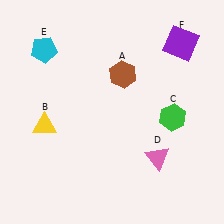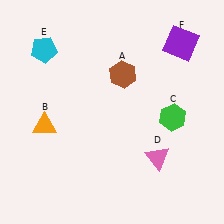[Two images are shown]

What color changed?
The triangle (B) changed from yellow in Image 1 to orange in Image 2.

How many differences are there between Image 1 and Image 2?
There is 1 difference between the two images.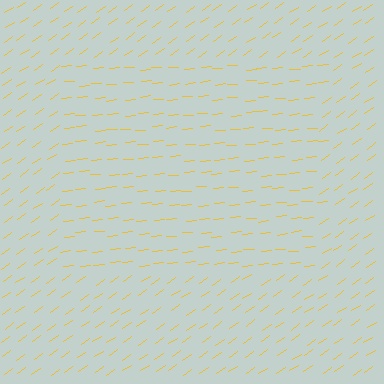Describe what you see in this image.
The image is filled with small yellow line segments. A rectangle region in the image has lines oriented differently from the surrounding lines, creating a visible texture boundary.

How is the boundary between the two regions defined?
The boundary is defined purely by a change in line orientation (approximately 30 degrees difference). All lines are the same color and thickness.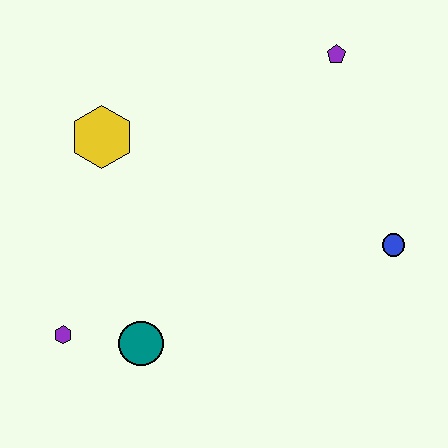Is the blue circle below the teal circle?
No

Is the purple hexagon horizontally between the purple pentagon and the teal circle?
No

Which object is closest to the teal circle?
The purple hexagon is closest to the teal circle.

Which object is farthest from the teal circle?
The purple pentagon is farthest from the teal circle.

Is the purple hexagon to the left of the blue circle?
Yes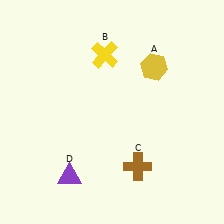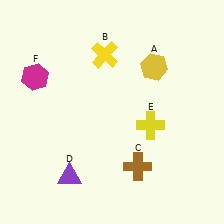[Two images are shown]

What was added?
A yellow cross (E), a magenta hexagon (F) were added in Image 2.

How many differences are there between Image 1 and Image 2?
There are 2 differences between the two images.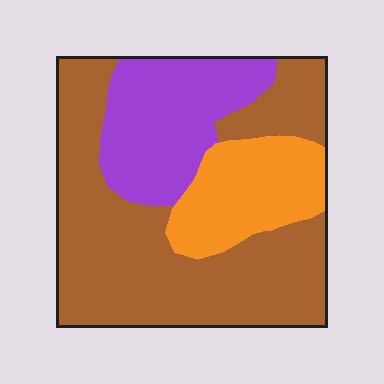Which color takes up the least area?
Orange, at roughly 20%.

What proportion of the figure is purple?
Purple takes up between a sixth and a third of the figure.